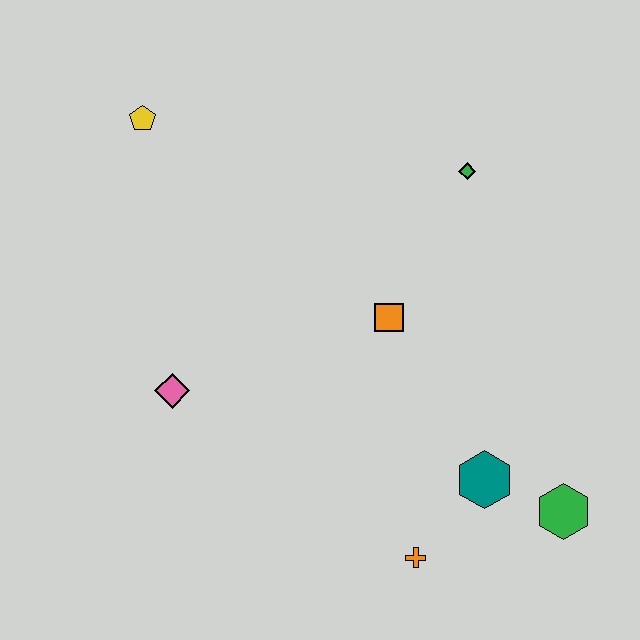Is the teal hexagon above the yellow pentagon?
No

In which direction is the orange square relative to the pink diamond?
The orange square is to the right of the pink diamond.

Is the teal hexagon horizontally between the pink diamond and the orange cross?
No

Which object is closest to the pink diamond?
The orange square is closest to the pink diamond.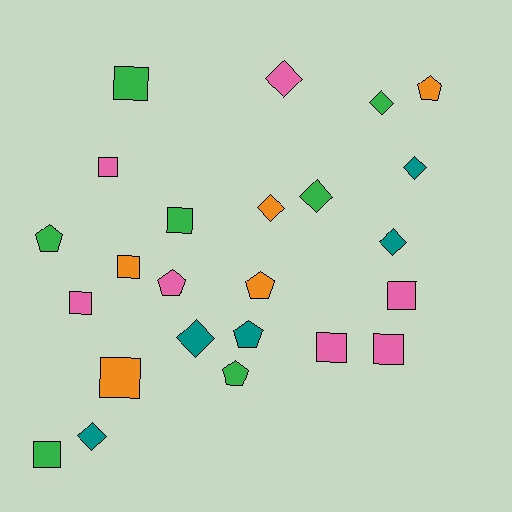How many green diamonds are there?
There are 2 green diamonds.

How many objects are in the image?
There are 24 objects.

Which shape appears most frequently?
Square, with 10 objects.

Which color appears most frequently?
Pink, with 7 objects.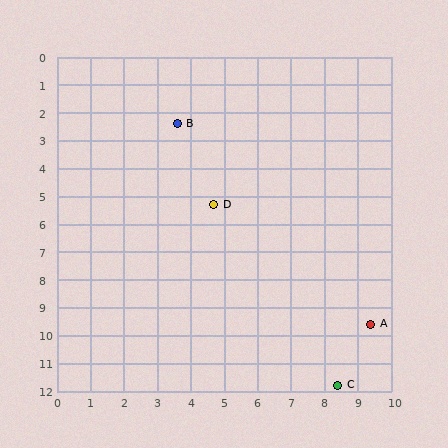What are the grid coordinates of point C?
Point C is at approximately (8.4, 11.8).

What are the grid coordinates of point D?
Point D is at approximately (4.7, 5.3).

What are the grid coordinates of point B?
Point B is at approximately (3.6, 2.4).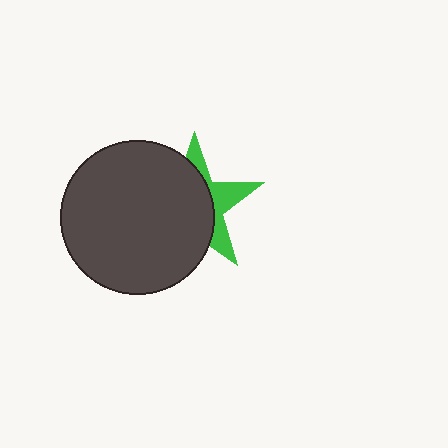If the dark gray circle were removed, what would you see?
You would see the complete green star.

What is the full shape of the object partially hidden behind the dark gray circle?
The partially hidden object is a green star.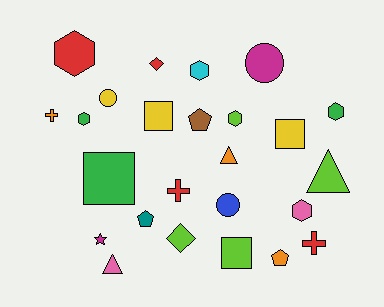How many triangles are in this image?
There are 3 triangles.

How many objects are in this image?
There are 25 objects.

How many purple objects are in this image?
There are no purple objects.